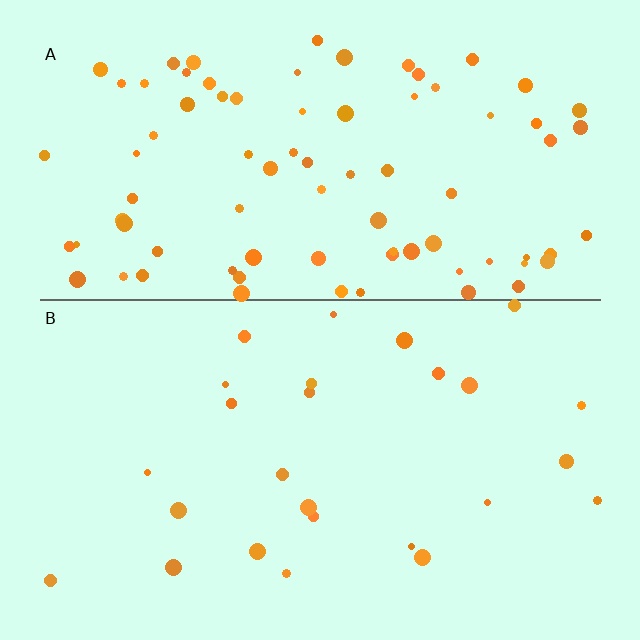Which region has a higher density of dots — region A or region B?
A (the top).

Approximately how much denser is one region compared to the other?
Approximately 3.2× — region A over region B.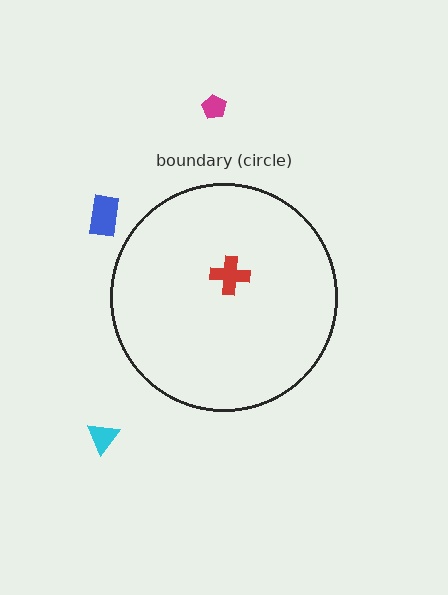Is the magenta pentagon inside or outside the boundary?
Outside.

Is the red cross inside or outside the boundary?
Inside.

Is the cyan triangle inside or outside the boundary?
Outside.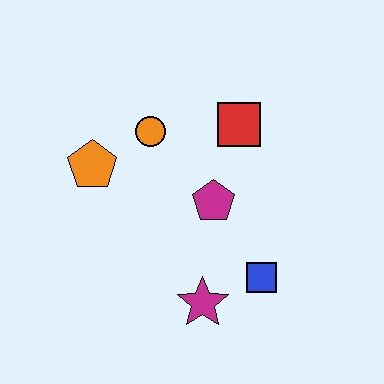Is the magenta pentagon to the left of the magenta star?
No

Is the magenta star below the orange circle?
Yes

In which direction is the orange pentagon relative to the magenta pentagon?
The orange pentagon is to the left of the magenta pentagon.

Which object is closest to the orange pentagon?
The orange circle is closest to the orange pentagon.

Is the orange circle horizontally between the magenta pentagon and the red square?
No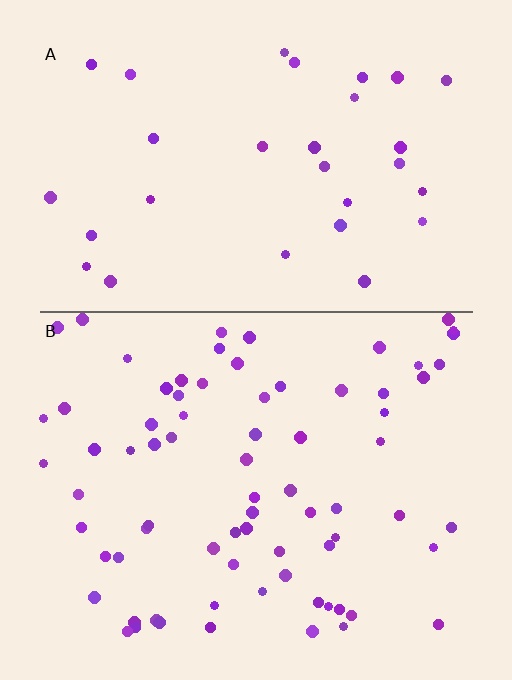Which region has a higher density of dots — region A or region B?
B (the bottom).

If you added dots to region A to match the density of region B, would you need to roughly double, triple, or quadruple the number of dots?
Approximately double.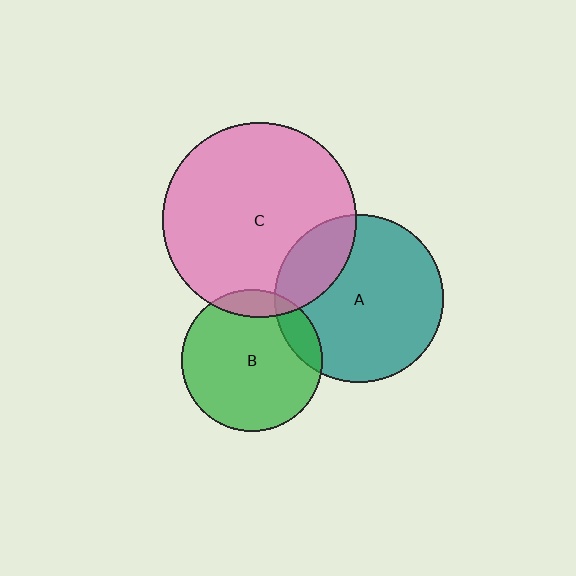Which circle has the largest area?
Circle C (pink).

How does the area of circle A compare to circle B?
Approximately 1.4 times.